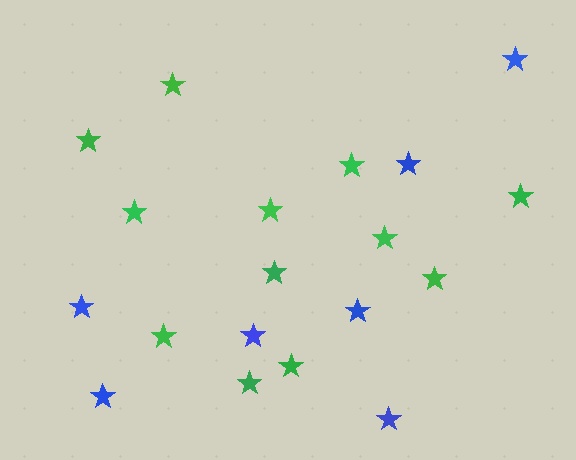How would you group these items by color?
There are 2 groups: one group of blue stars (7) and one group of green stars (12).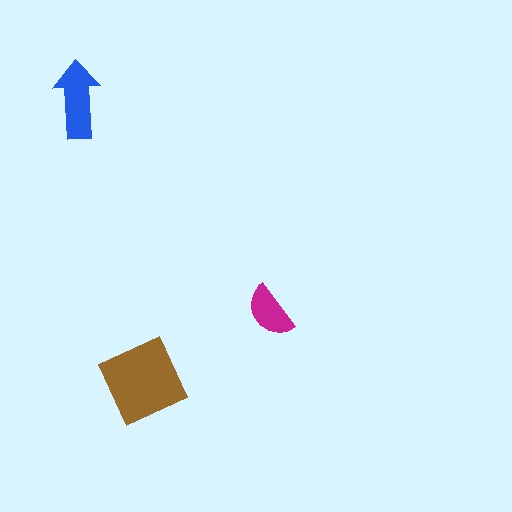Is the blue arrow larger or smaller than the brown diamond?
Smaller.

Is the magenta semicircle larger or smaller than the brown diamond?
Smaller.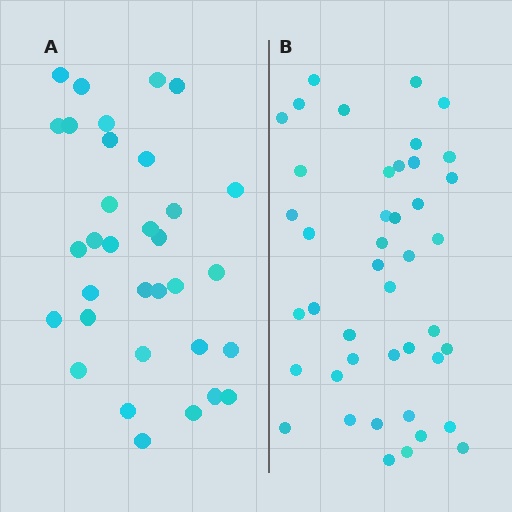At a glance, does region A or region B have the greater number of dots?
Region B (the right region) has more dots.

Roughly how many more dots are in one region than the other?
Region B has roughly 10 or so more dots than region A.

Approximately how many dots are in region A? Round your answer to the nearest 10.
About 30 dots. (The exact count is 33, which rounds to 30.)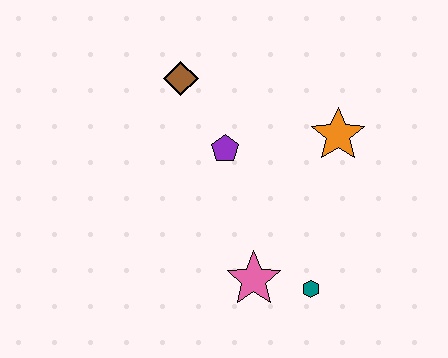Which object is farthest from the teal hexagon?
The brown diamond is farthest from the teal hexagon.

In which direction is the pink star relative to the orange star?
The pink star is below the orange star.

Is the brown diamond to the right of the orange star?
No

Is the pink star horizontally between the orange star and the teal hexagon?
No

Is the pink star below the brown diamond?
Yes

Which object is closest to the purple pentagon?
The brown diamond is closest to the purple pentagon.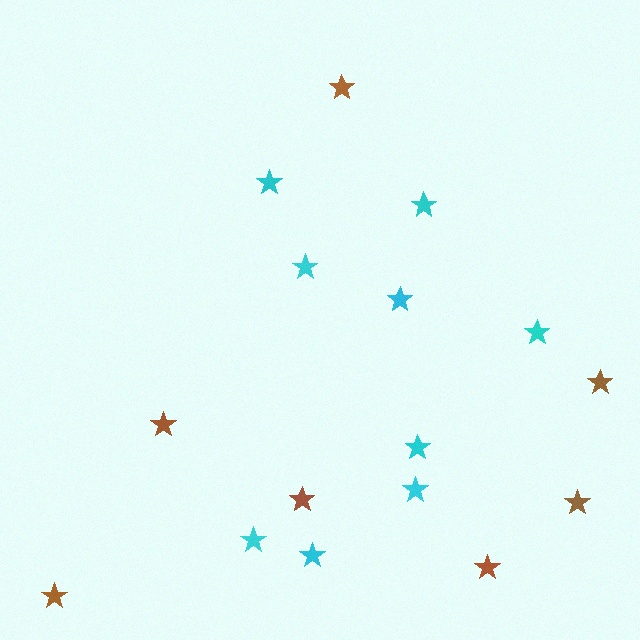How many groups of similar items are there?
There are 2 groups: one group of cyan stars (9) and one group of brown stars (7).